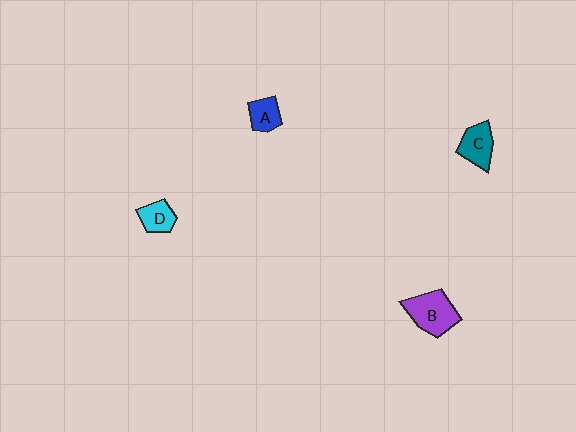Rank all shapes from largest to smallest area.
From largest to smallest: B (purple), C (teal), D (cyan), A (blue).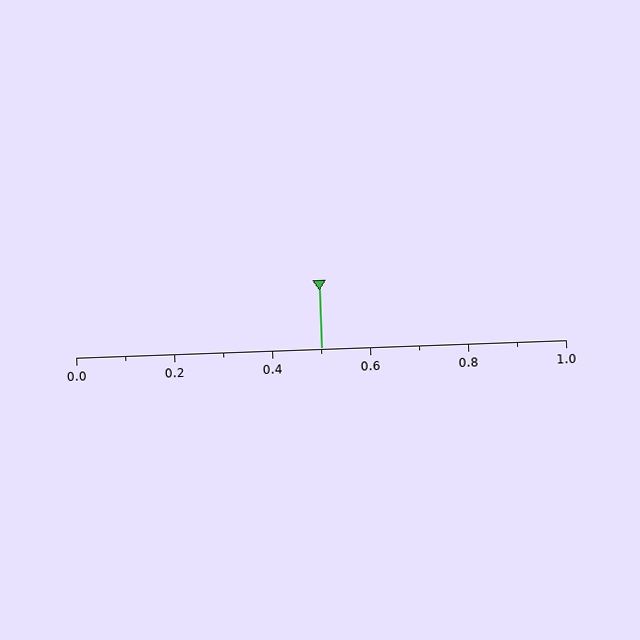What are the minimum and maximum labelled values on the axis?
The axis runs from 0.0 to 1.0.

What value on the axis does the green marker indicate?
The marker indicates approximately 0.5.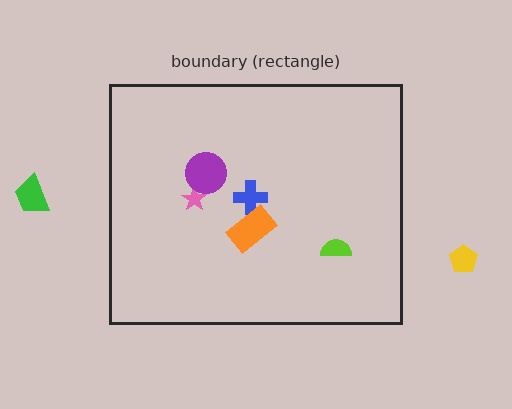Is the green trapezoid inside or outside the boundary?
Outside.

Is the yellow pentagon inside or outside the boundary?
Outside.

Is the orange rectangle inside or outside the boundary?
Inside.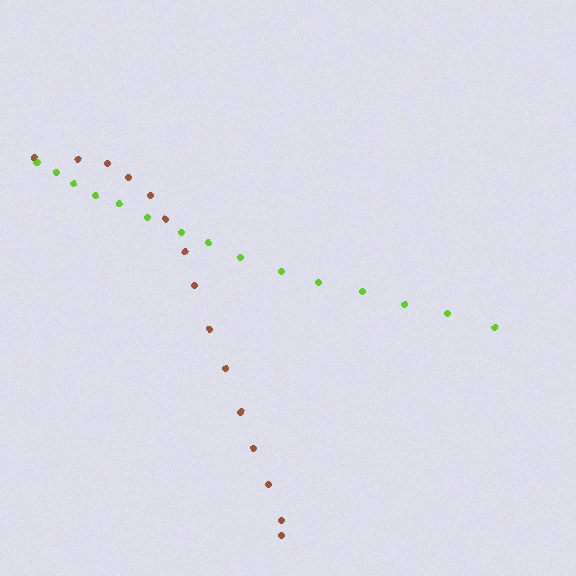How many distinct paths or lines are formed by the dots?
There are 2 distinct paths.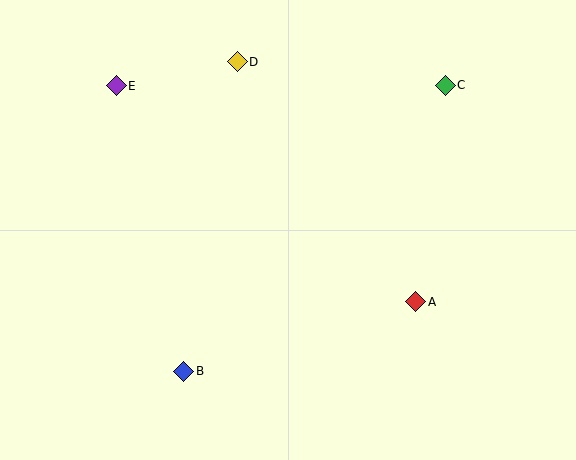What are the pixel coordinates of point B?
Point B is at (184, 371).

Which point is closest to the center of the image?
Point A at (416, 302) is closest to the center.